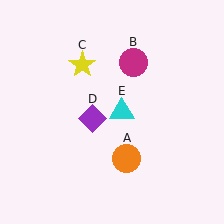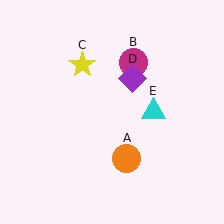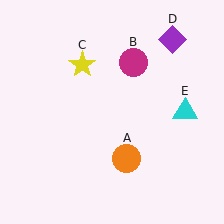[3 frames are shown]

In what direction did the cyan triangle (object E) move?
The cyan triangle (object E) moved right.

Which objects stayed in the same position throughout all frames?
Orange circle (object A) and magenta circle (object B) and yellow star (object C) remained stationary.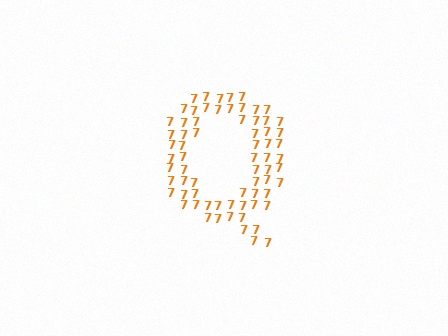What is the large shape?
The large shape is the letter Q.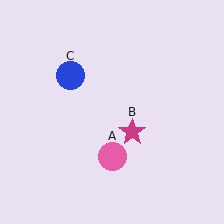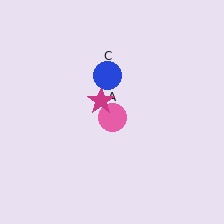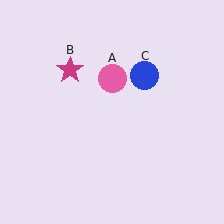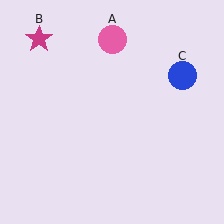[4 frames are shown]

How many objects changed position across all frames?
3 objects changed position: pink circle (object A), magenta star (object B), blue circle (object C).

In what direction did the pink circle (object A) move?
The pink circle (object A) moved up.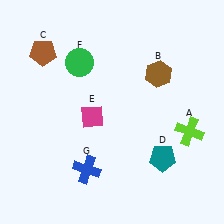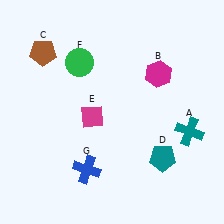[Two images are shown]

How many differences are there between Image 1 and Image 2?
There are 2 differences between the two images.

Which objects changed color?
A changed from lime to teal. B changed from brown to magenta.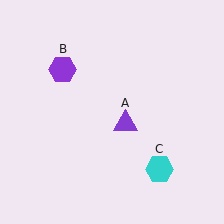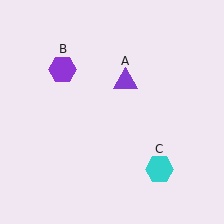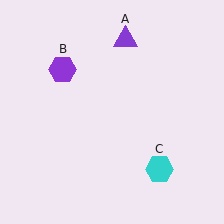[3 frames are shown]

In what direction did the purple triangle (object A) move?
The purple triangle (object A) moved up.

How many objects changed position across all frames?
1 object changed position: purple triangle (object A).